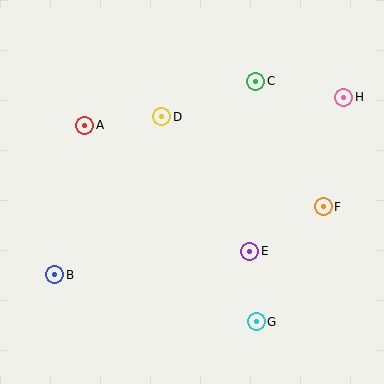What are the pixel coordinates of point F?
Point F is at (323, 207).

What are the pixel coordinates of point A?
Point A is at (85, 125).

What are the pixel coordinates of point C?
Point C is at (256, 81).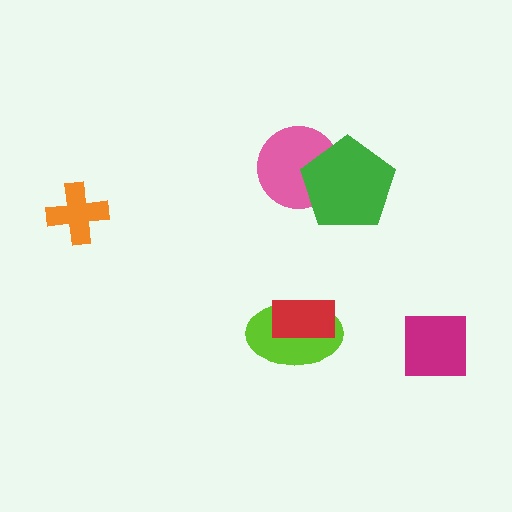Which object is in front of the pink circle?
The green pentagon is in front of the pink circle.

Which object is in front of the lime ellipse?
The red rectangle is in front of the lime ellipse.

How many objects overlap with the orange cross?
0 objects overlap with the orange cross.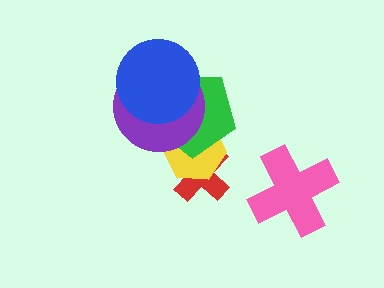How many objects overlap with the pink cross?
0 objects overlap with the pink cross.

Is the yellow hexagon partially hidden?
Yes, it is partially covered by another shape.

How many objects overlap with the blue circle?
2 objects overlap with the blue circle.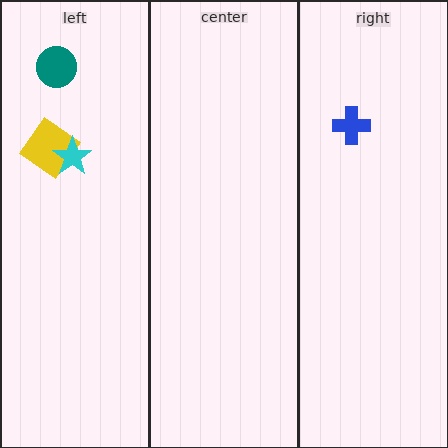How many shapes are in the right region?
1.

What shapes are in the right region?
The blue cross.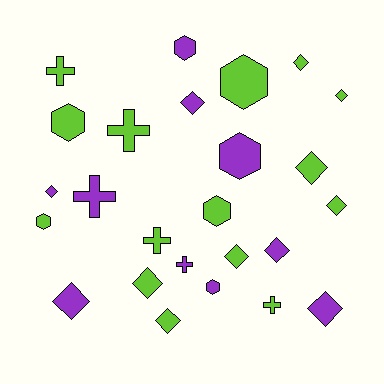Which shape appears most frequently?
Diamond, with 12 objects.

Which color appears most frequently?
Lime, with 15 objects.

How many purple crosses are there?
There are 2 purple crosses.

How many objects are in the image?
There are 25 objects.